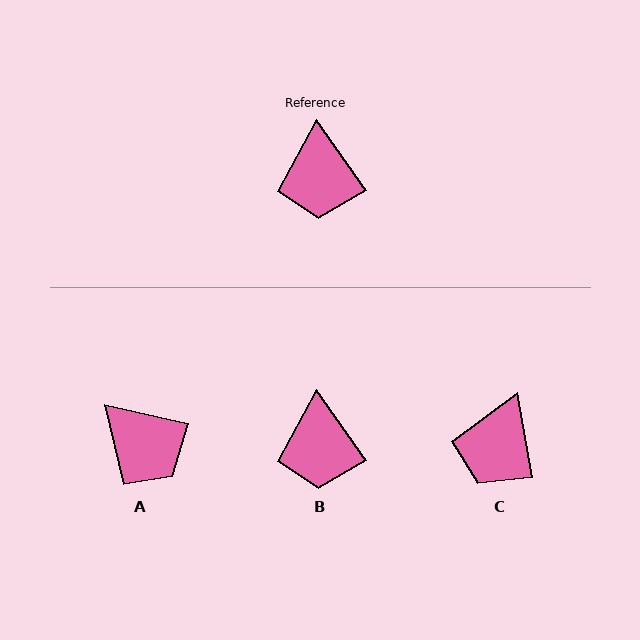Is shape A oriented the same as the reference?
No, it is off by about 42 degrees.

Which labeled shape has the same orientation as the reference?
B.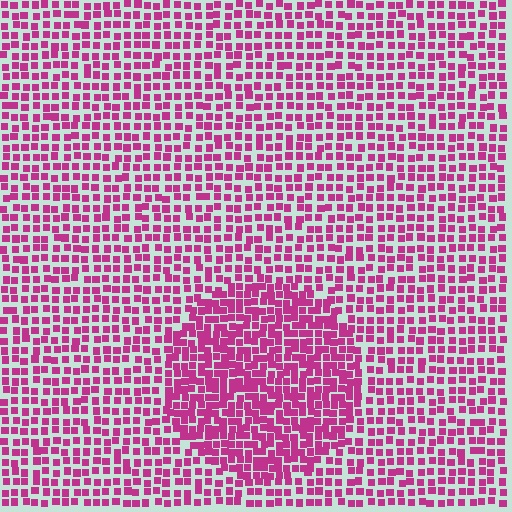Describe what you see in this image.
The image contains small magenta elements arranged at two different densities. A circle-shaped region is visible where the elements are more densely packed than the surrounding area.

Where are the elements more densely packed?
The elements are more densely packed inside the circle boundary.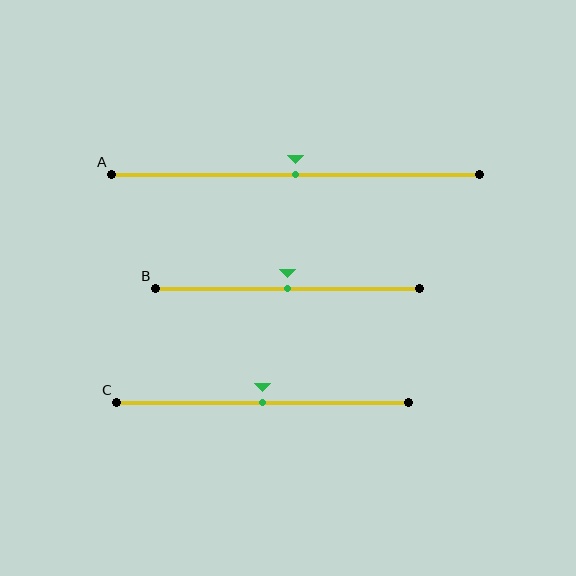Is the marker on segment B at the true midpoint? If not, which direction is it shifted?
Yes, the marker on segment B is at the true midpoint.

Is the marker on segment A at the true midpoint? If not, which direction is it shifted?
Yes, the marker on segment A is at the true midpoint.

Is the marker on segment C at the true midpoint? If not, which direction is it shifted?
Yes, the marker on segment C is at the true midpoint.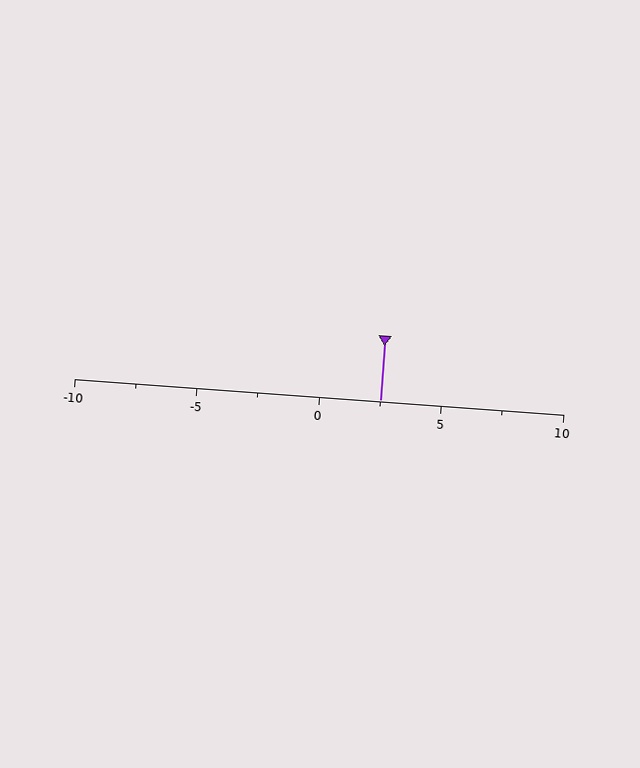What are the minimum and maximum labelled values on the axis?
The axis runs from -10 to 10.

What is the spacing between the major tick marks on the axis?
The major ticks are spaced 5 apart.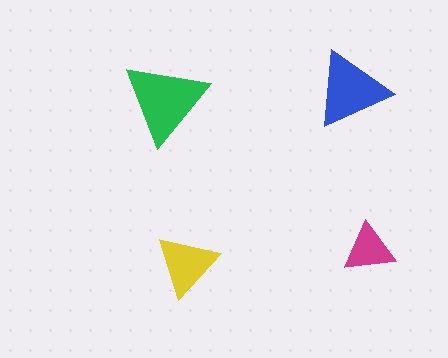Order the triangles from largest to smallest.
the green one, the blue one, the yellow one, the magenta one.